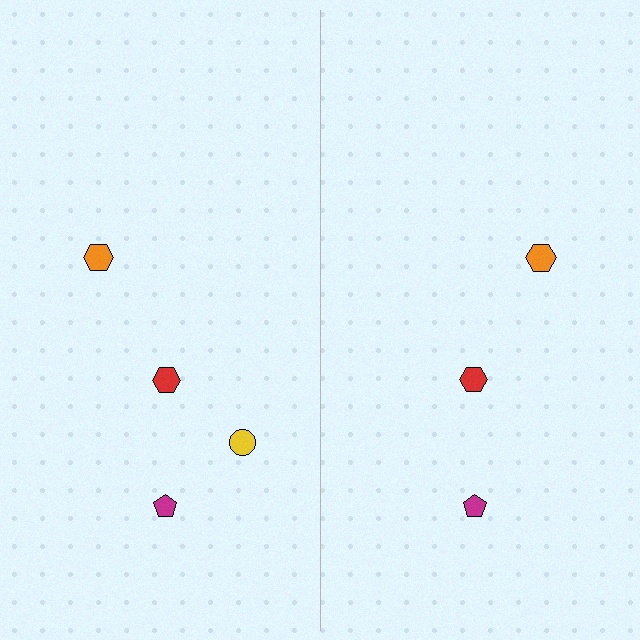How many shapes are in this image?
There are 7 shapes in this image.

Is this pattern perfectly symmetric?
No, the pattern is not perfectly symmetric. A yellow circle is missing from the right side.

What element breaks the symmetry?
A yellow circle is missing from the right side.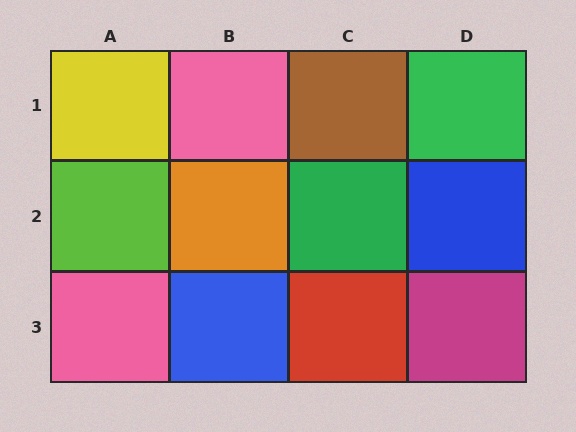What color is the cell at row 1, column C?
Brown.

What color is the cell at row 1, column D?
Green.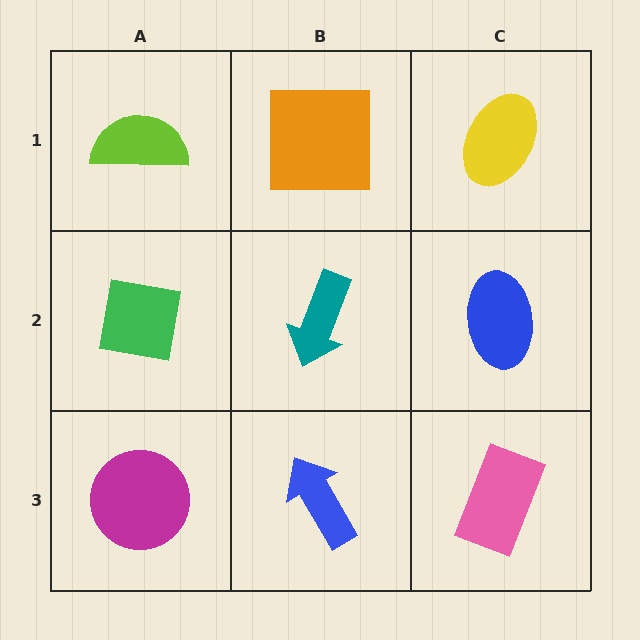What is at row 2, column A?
A green square.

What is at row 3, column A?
A magenta circle.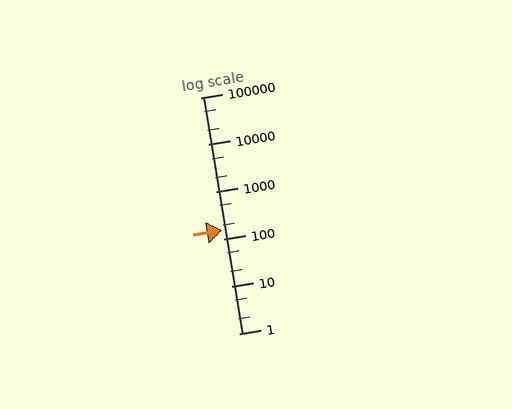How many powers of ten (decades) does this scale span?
The scale spans 5 decades, from 1 to 100000.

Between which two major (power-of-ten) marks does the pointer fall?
The pointer is between 100 and 1000.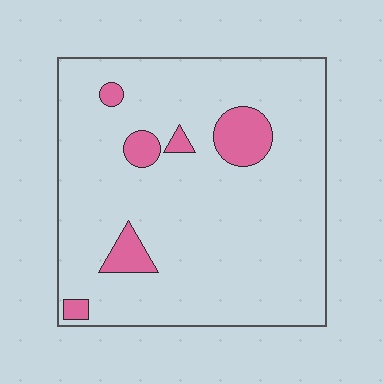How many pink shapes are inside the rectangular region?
6.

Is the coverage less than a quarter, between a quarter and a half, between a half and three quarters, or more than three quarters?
Less than a quarter.